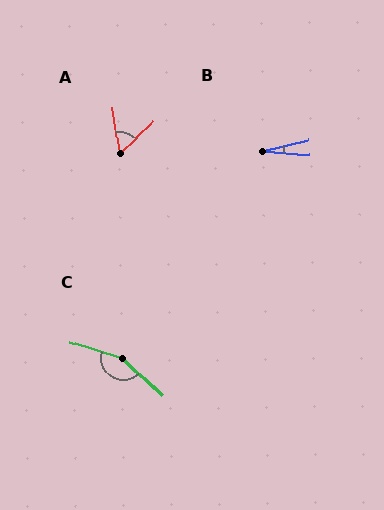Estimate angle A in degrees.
Approximately 56 degrees.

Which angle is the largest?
C, at approximately 154 degrees.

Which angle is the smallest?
B, at approximately 19 degrees.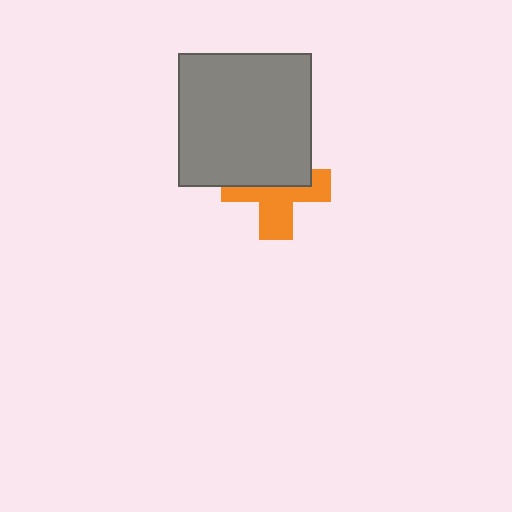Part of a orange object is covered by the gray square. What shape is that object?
It is a cross.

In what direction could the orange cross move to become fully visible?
The orange cross could move down. That would shift it out from behind the gray square entirely.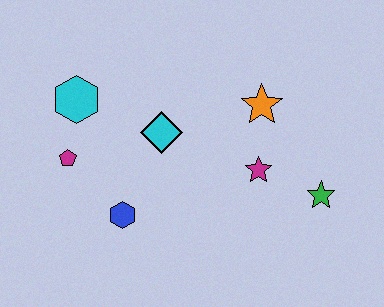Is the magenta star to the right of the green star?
No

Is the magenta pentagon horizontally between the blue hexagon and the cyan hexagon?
No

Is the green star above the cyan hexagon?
No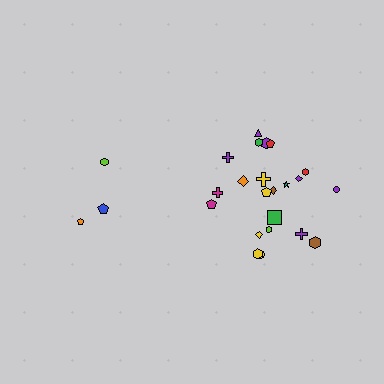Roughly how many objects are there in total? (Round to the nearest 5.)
Roughly 25 objects in total.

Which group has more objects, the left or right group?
The right group.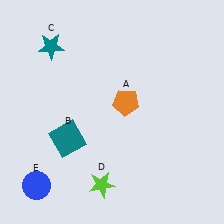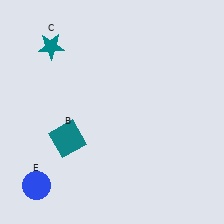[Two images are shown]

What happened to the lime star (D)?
The lime star (D) was removed in Image 2. It was in the bottom-left area of Image 1.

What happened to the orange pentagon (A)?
The orange pentagon (A) was removed in Image 2. It was in the top-right area of Image 1.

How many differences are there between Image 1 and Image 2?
There are 2 differences between the two images.